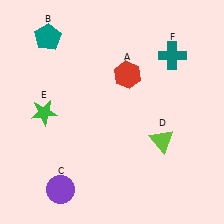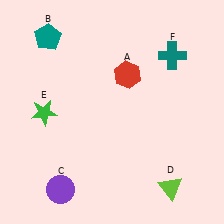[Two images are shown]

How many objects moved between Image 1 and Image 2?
1 object moved between the two images.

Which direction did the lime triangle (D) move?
The lime triangle (D) moved down.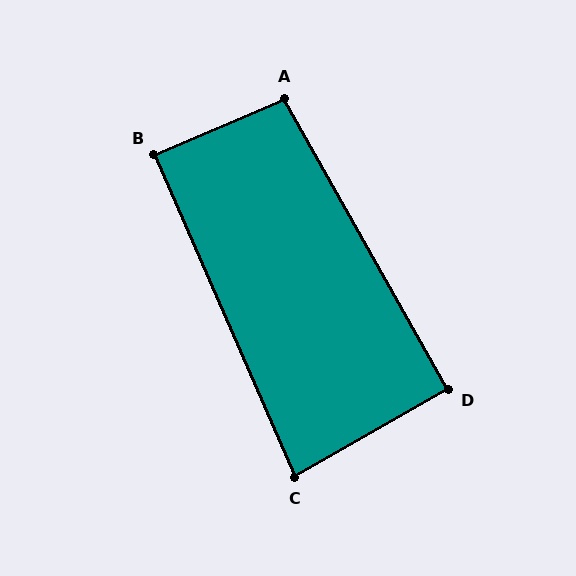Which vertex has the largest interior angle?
A, at approximately 96 degrees.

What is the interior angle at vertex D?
Approximately 90 degrees (approximately right).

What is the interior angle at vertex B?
Approximately 90 degrees (approximately right).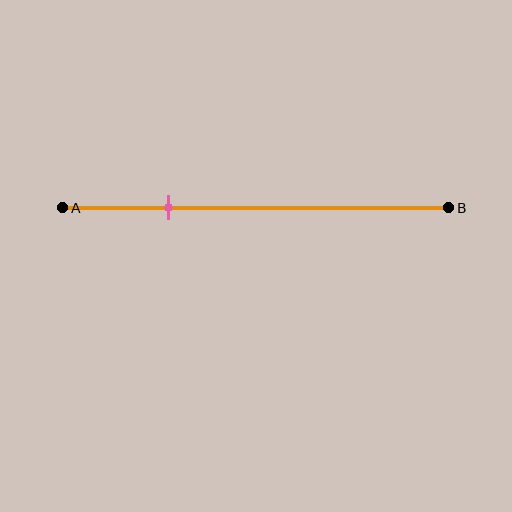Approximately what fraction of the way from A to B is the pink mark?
The pink mark is approximately 25% of the way from A to B.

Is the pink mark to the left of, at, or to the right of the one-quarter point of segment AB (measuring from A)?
The pink mark is approximately at the one-quarter point of segment AB.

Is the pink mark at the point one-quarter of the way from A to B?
Yes, the mark is approximately at the one-quarter point.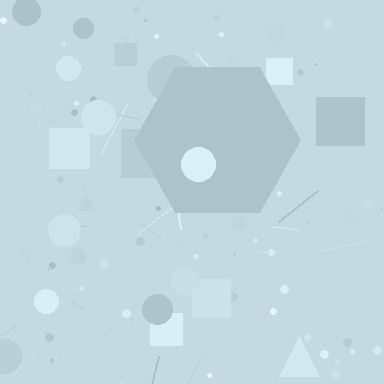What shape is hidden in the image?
A hexagon is hidden in the image.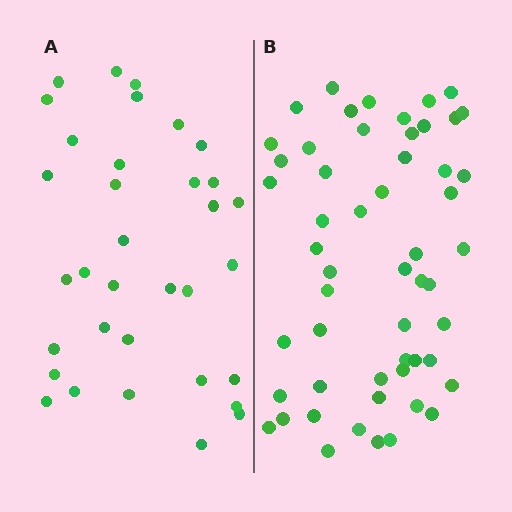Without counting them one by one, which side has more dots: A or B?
Region B (the right region) has more dots.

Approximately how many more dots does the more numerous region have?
Region B has approximately 20 more dots than region A.